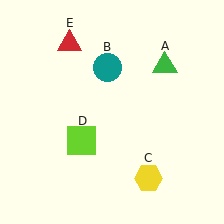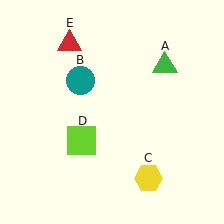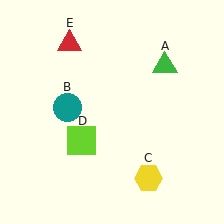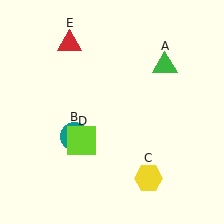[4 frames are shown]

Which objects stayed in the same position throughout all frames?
Green triangle (object A) and yellow hexagon (object C) and lime square (object D) and red triangle (object E) remained stationary.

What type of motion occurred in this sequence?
The teal circle (object B) rotated counterclockwise around the center of the scene.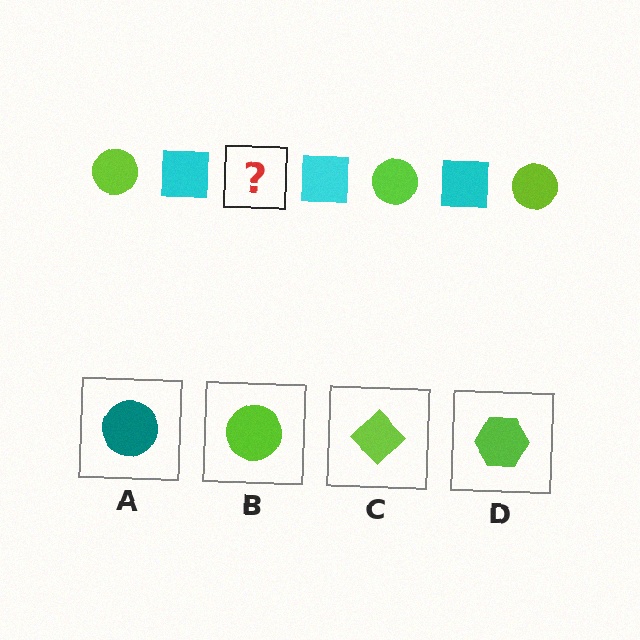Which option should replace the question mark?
Option B.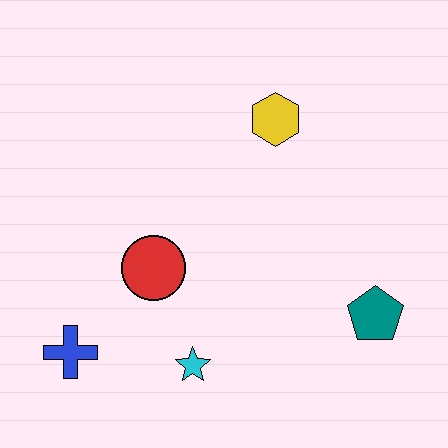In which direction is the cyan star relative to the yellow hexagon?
The cyan star is below the yellow hexagon.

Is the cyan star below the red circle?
Yes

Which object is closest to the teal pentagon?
The cyan star is closest to the teal pentagon.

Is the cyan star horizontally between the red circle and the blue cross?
No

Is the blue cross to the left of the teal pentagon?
Yes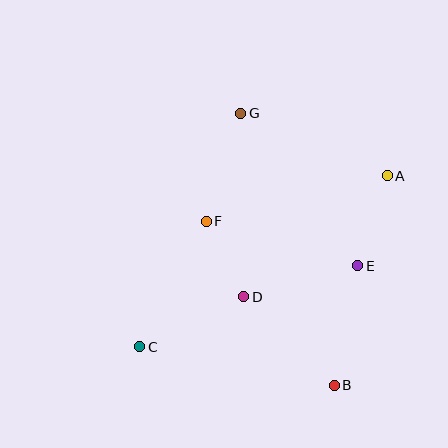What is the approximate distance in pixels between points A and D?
The distance between A and D is approximately 188 pixels.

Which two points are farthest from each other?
Points A and C are farthest from each other.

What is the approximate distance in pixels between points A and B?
The distance between A and B is approximately 216 pixels.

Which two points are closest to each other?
Points D and F are closest to each other.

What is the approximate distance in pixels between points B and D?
The distance between B and D is approximately 127 pixels.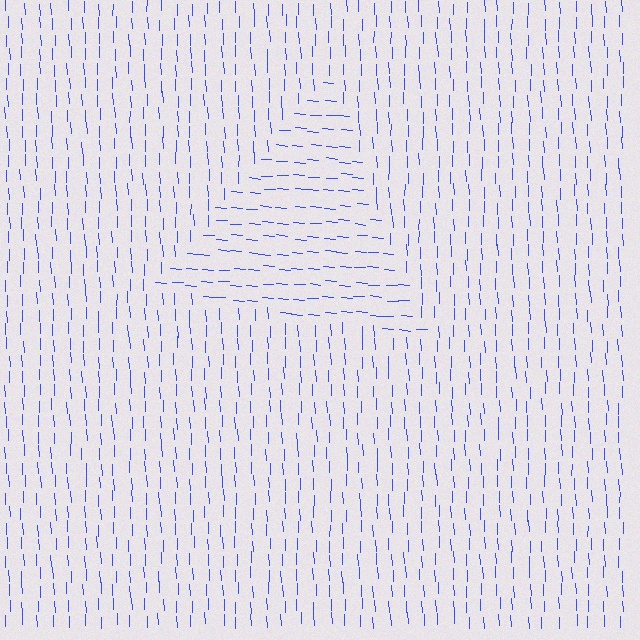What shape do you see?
I see a triangle.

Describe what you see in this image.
The image is filled with small blue line segments. A triangle region in the image has lines oriented differently from the surrounding lines, creating a visible texture boundary.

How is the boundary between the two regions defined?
The boundary is defined purely by a change in line orientation (approximately 84 degrees difference). All lines are the same color and thickness.